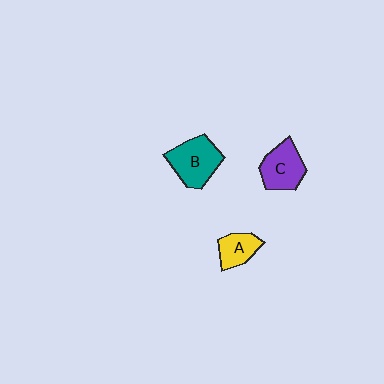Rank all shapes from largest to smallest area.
From largest to smallest: B (teal), C (purple), A (yellow).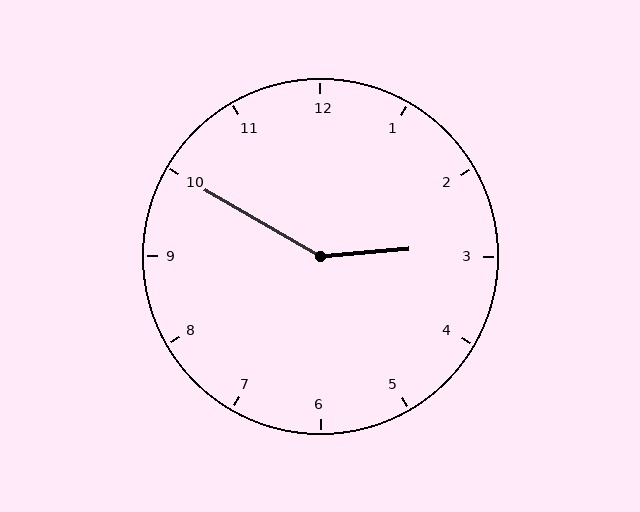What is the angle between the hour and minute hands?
Approximately 145 degrees.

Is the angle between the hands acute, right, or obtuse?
It is obtuse.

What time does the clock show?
2:50.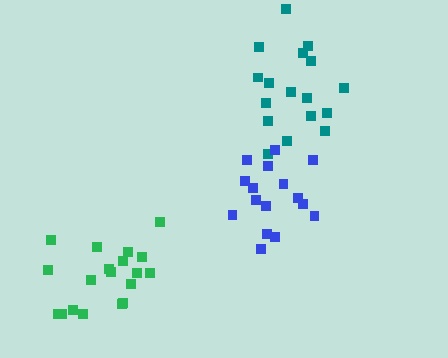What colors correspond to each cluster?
The clusters are colored: teal, blue, green.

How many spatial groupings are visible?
There are 3 spatial groupings.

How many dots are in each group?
Group 1: 17 dots, Group 2: 16 dots, Group 3: 19 dots (52 total).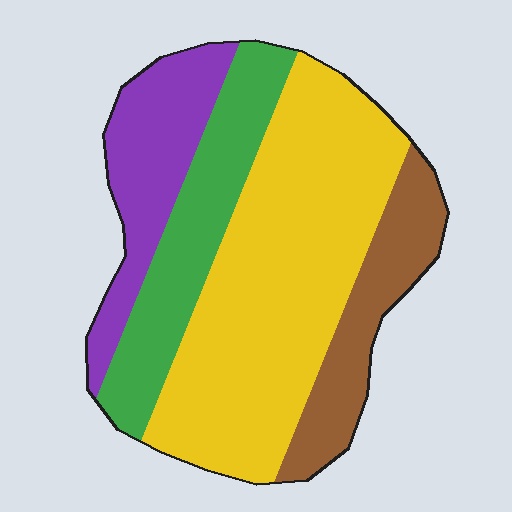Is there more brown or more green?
Green.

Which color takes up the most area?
Yellow, at roughly 50%.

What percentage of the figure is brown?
Brown takes up less than a quarter of the figure.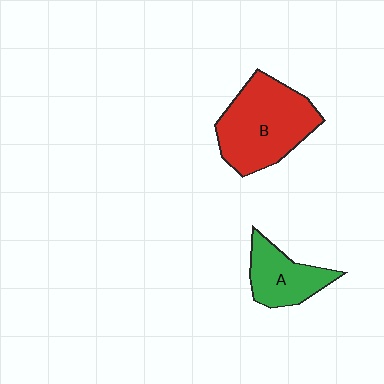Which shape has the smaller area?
Shape A (green).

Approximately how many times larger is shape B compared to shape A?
Approximately 1.8 times.